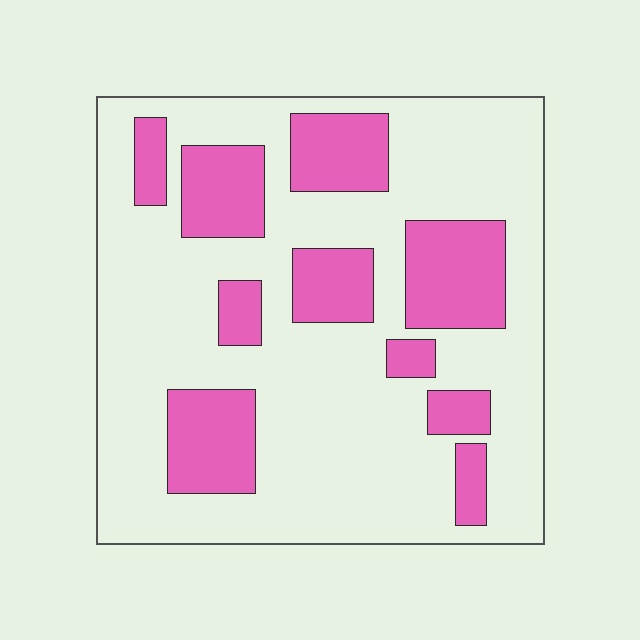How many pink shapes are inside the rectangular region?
10.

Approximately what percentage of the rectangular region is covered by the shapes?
Approximately 30%.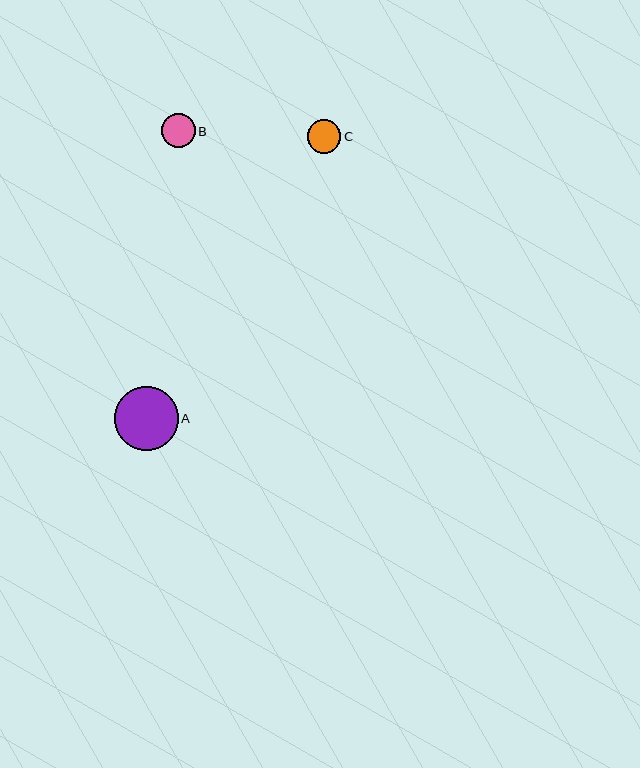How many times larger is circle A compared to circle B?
Circle A is approximately 1.9 times the size of circle B.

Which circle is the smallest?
Circle C is the smallest with a size of approximately 33 pixels.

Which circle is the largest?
Circle A is the largest with a size of approximately 63 pixels.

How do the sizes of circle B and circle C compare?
Circle B and circle C are approximately the same size.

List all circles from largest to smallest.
From largest to smallest: A, B, C.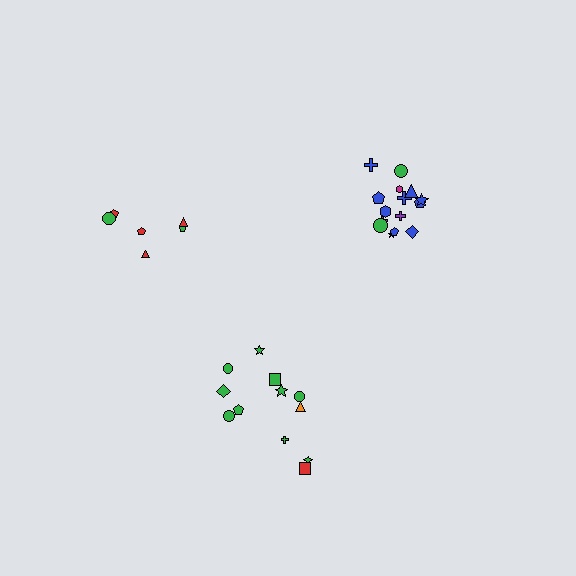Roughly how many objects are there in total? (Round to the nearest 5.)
Roughly 35 objects in total.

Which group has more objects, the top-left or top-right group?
The top-right group.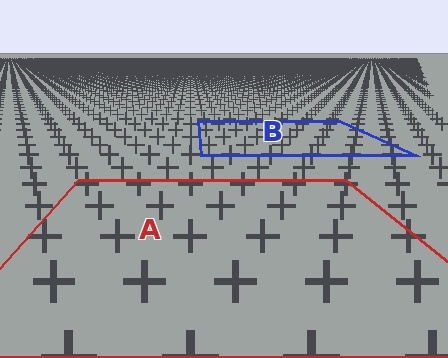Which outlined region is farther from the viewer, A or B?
Region B is farther from the viewer — the texture elements inside it appear smaller and more densely packed.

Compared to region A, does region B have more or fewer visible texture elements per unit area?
Region B has more texture elements per unit area — they are packed more densely because it is farther away.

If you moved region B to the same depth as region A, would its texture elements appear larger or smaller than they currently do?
They would appear larger. At a closer depth, the same texture elements are projected at a bigger on-screen size.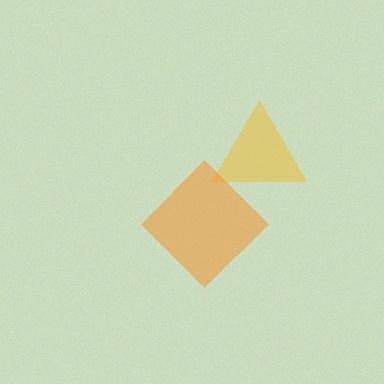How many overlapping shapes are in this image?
There are 2 overlapping shapes in the image.